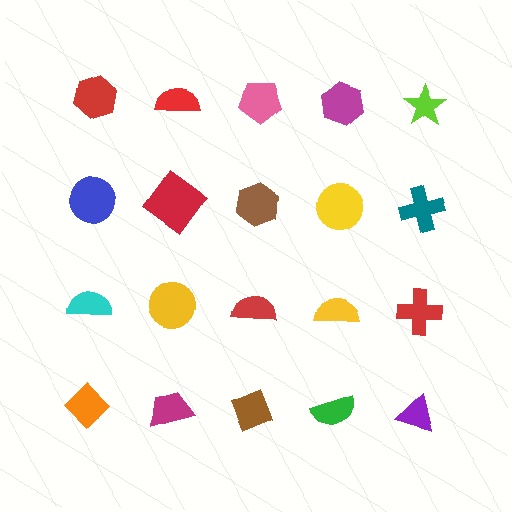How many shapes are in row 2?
5 shapes.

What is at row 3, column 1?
A cyan semicircle.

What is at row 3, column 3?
A red semicircle.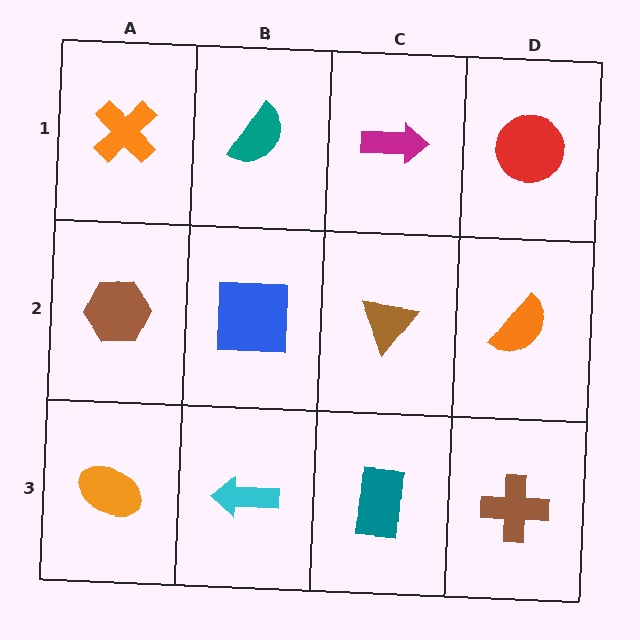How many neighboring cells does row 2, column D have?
3.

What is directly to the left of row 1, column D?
A magenta arrow.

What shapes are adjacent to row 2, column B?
A teal semicircle (row 1, column B), a cyan arrow (row 3, column B), a brown hexagon (row 2, column A), a brown triangle (row 2, column C).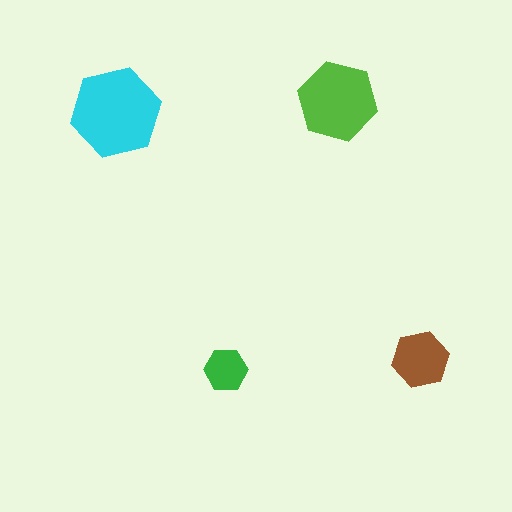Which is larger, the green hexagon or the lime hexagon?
The lime one.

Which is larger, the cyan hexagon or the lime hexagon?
The cyan one.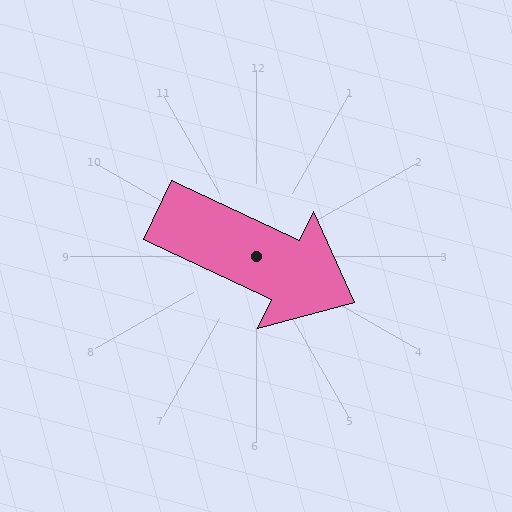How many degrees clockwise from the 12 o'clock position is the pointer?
Approximately 115 degrees.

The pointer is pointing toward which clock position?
Roughly 4 o'clock.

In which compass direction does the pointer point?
Southeast.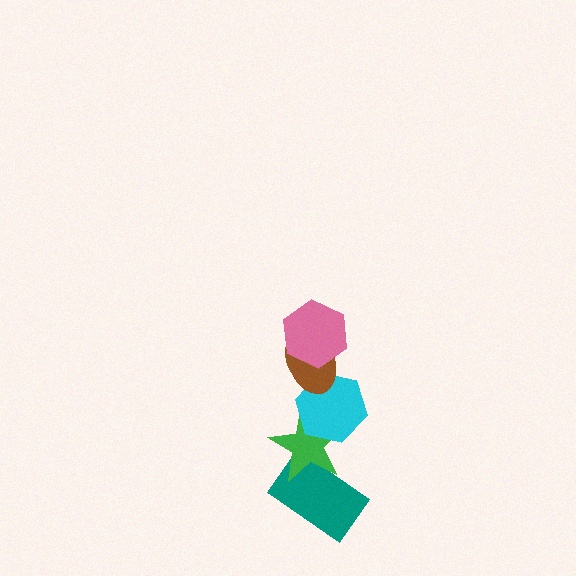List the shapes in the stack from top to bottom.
From top to bottom: the pink hexagon, the brown ellipse, the cyan hexagon, the green star, the teal rectangle.